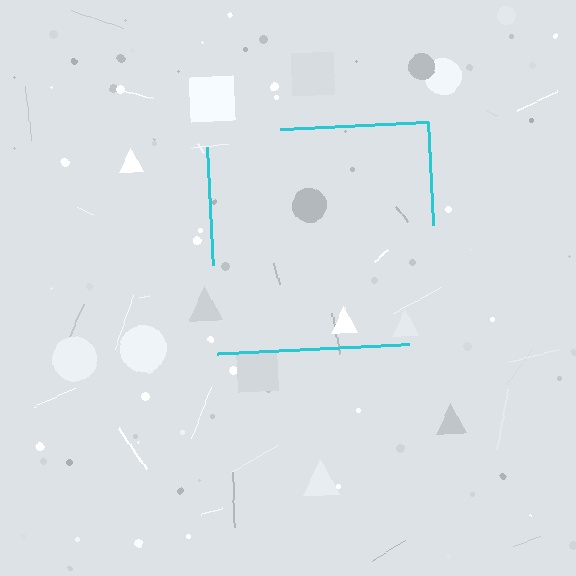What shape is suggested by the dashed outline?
The dashed outline suggests a square.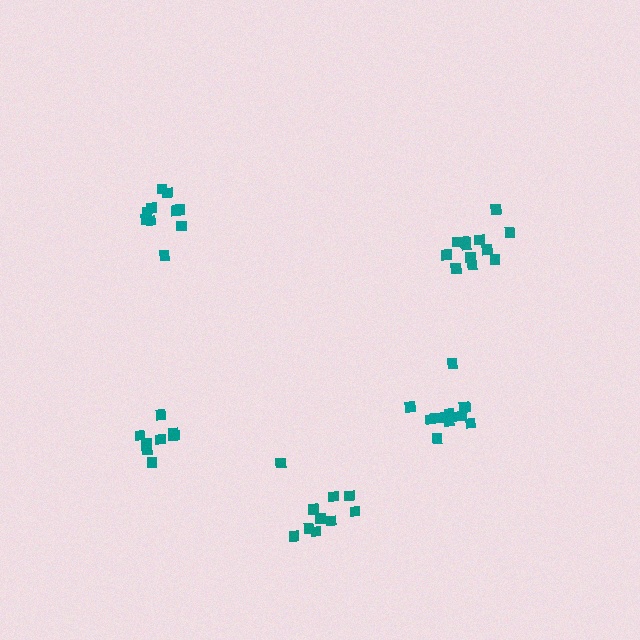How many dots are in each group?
Group 1: 13 dots, Group 2: 10 dots, Group 3: 10 dots, Group 4: 9 dots, Group 5: 14 dots (56 total).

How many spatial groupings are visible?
There are 5 spatial groupings.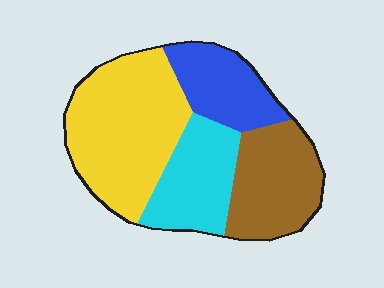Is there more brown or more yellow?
Yellow.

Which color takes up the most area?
Yellow, at roughly 40%.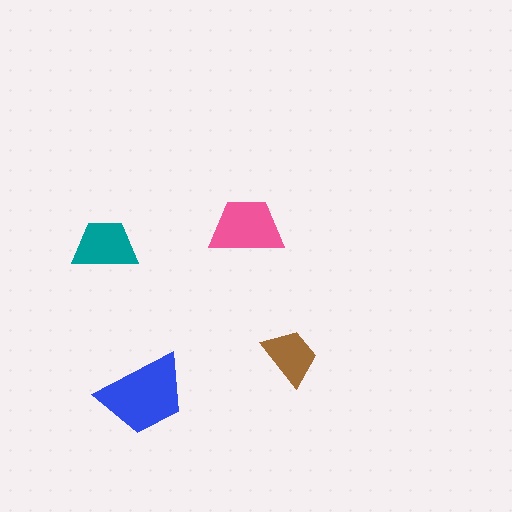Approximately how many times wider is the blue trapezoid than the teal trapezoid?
About 1.5 times wider.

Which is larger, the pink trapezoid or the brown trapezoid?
The pink one.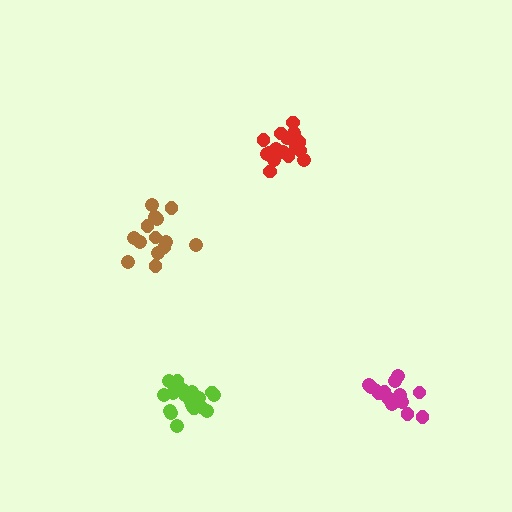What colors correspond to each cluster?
The clusters are colored: brown, red, lime, magenta.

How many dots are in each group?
Group 1: 14 dots, Group 2: 19 dots, Group 3: 18 dots, Group 4: 15 dots (66 total).